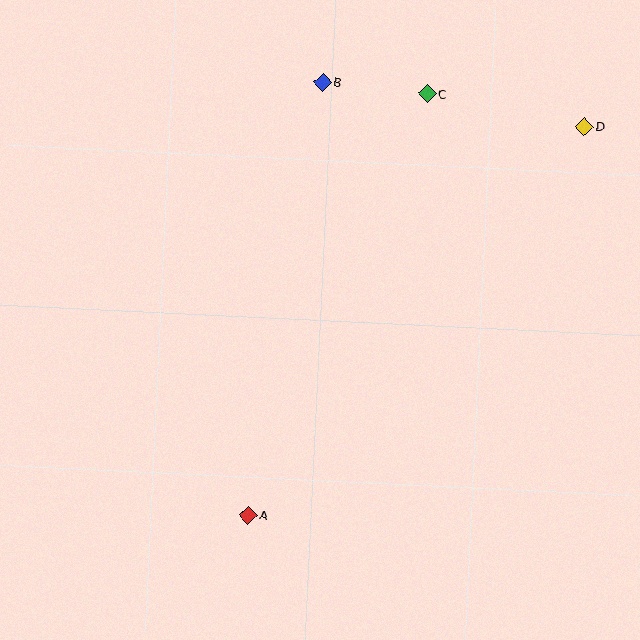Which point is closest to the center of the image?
Point A at (248, 515) is closest to the center.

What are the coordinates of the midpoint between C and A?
The midpoint between C and A is at (338, 304).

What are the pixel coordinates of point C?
Point C is at (427, 94).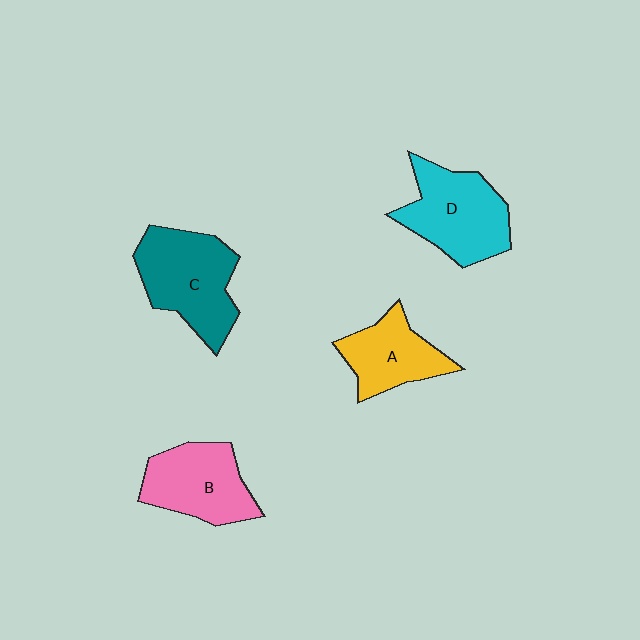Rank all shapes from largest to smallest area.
From largest to smallest: C (teal), D (cyan), B (pink), A (yellow).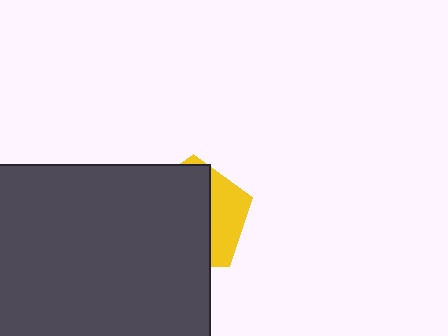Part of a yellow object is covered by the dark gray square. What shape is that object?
It is a pentagon.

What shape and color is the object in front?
The object in front is a dark gray square.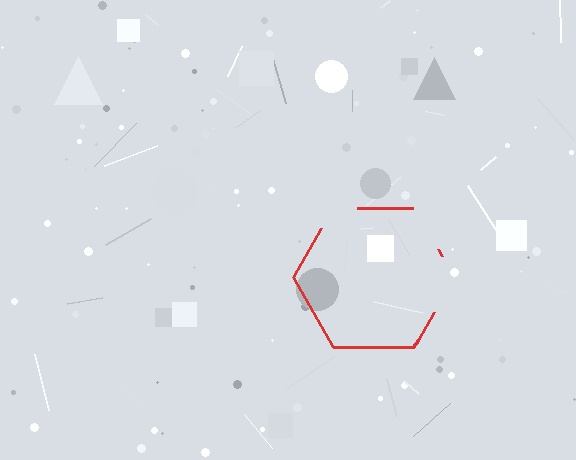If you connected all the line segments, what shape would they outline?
They would outline a hexagon.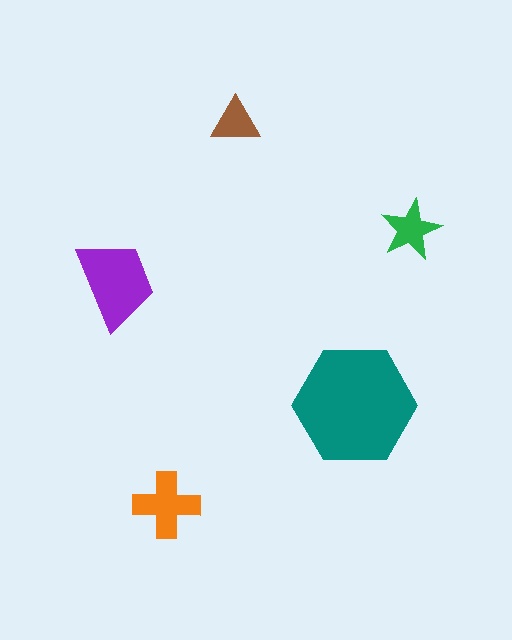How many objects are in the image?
There are 5 objects in the image.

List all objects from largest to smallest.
The teal hexagon, the purple trapezoid, the orange cross, the green star, the brown triangle.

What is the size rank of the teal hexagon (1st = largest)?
1st.